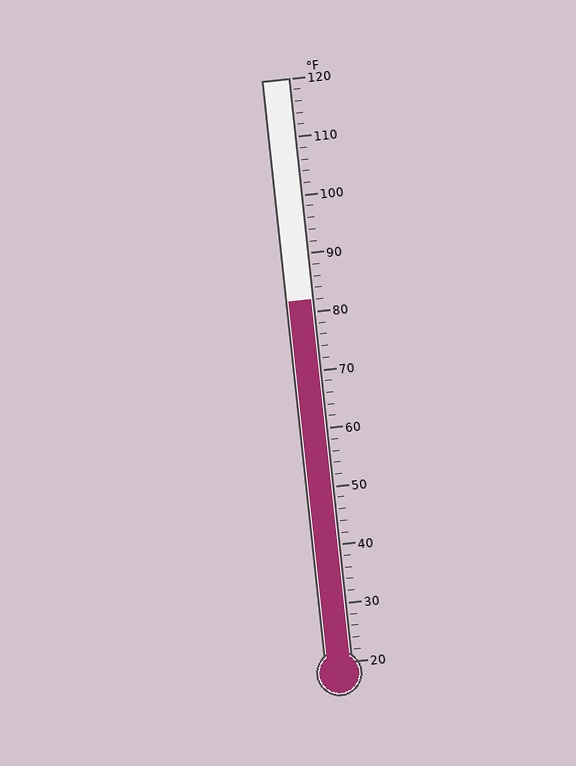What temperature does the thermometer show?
The thermometer shows approximately 82°F.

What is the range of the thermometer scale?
The thermometer scale ranges from 20°F to 120°F.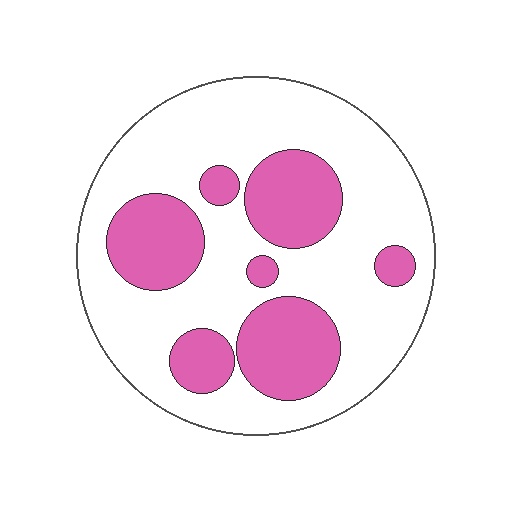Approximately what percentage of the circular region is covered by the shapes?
Approximately 30%.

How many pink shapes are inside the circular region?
7.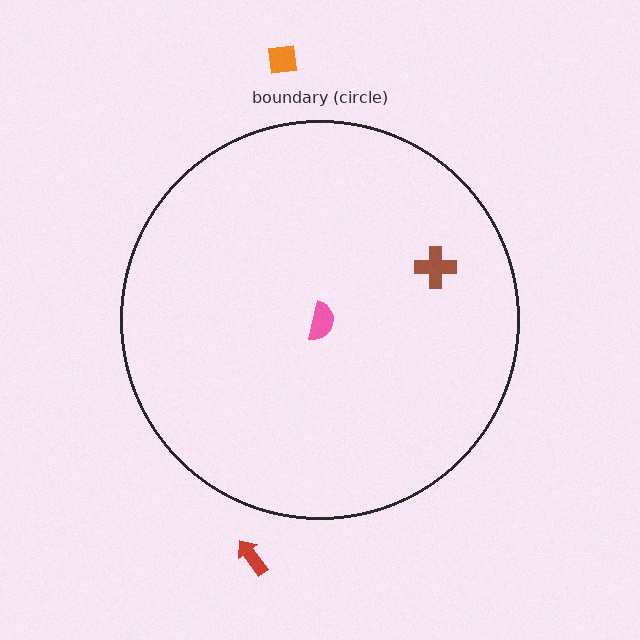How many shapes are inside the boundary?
2 inside, 2 outside.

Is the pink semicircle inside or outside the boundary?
Inside.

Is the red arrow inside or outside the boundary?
Outside.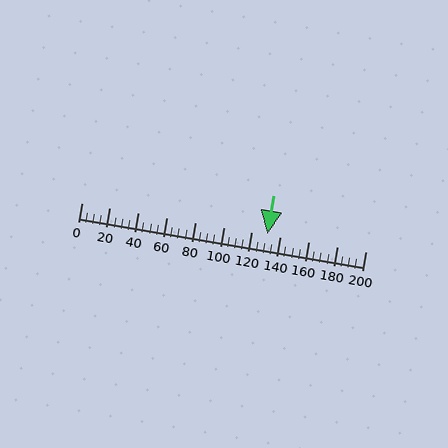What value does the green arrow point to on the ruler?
The green arrow points to approximately 131.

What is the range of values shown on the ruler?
The ruler shows values from 0 to 200.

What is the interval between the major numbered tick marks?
The major tick marks are spaced 20 units apart.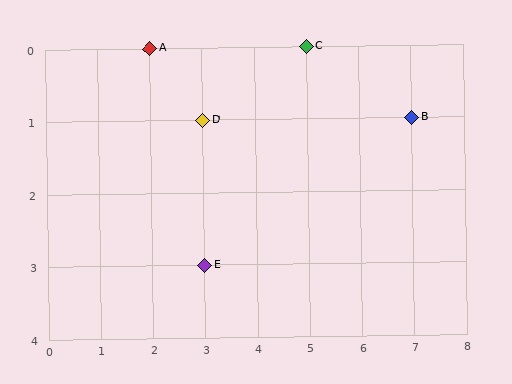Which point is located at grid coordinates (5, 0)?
Point C is at (5, 0).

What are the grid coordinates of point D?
Point D is at grid coordinates (3, 1).